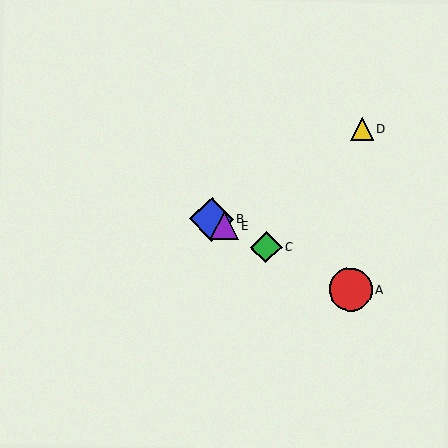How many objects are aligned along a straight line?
4 objects (A, B, C, E) are aligned along a straight line.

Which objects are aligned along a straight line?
Objects A, B, C, E are aligned along a straight line.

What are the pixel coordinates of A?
Object A is at (351, 290).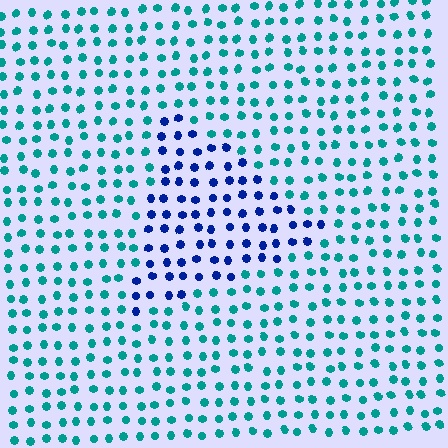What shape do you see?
I see a triangle.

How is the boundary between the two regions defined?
The boundary is defined purely by a slight shift in hue (about 53 degrees). Spacing, size, and orientation are identical on both sides.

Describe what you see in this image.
The image is filled with small teal elements in a uniform arrangement. A triangle-shaped region is visible where the elements are tinted to a slightly different hue, forming a subtle color boundary.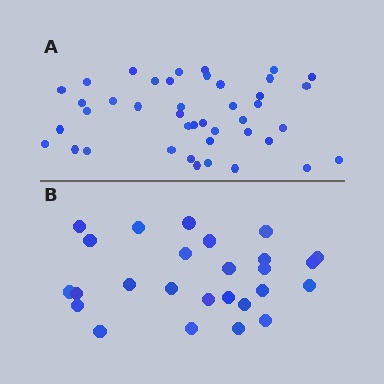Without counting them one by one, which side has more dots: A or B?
Region A (the top region) has more dots.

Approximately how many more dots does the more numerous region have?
Region A has approximately 15 more dots than region B.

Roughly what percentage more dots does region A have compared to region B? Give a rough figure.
About 60% more.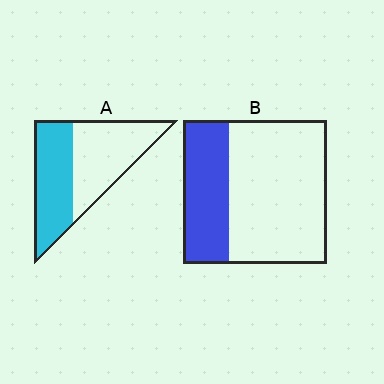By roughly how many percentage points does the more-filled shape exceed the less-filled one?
By roughly 15 percentage points (A over B).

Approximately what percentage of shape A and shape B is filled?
A is approximately 45% and B is approximately 30%.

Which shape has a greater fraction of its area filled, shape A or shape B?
Shape A.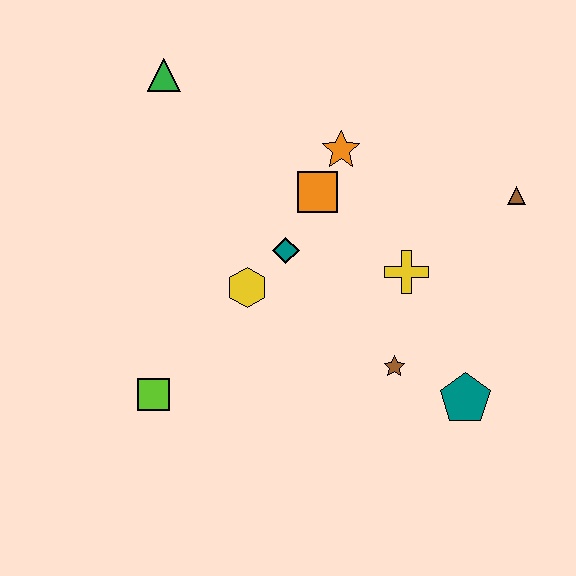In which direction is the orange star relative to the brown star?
The orange star is above the brown star.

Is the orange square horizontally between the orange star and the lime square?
Yes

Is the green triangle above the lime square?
Yes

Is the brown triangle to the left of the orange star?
No